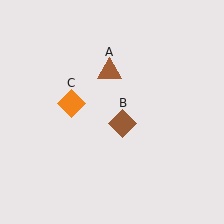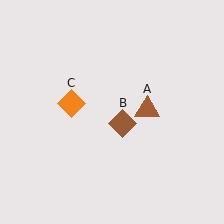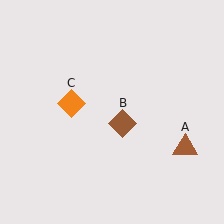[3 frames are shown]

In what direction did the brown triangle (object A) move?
The brown triangle (object A) moved down and to the right.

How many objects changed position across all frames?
1 object changed position: brown triangle (object A).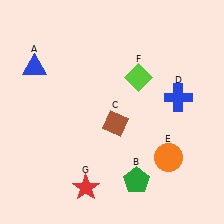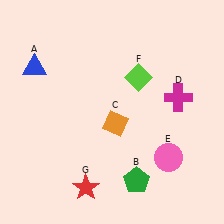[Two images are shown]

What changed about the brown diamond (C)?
In Image 1, C is brown. In Image 2, it changed to orange.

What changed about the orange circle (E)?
In Image 1, E is orange. In Image 2, it changed to pink.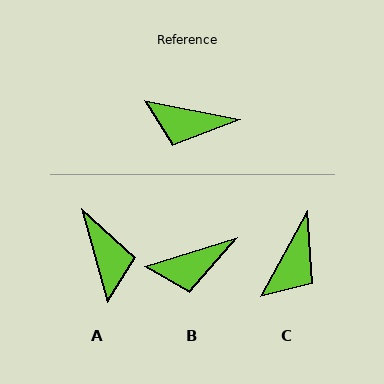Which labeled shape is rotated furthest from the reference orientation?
A, about 117 degrees away.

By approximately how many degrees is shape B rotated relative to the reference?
Approximately 28 degrees counter-clockwise.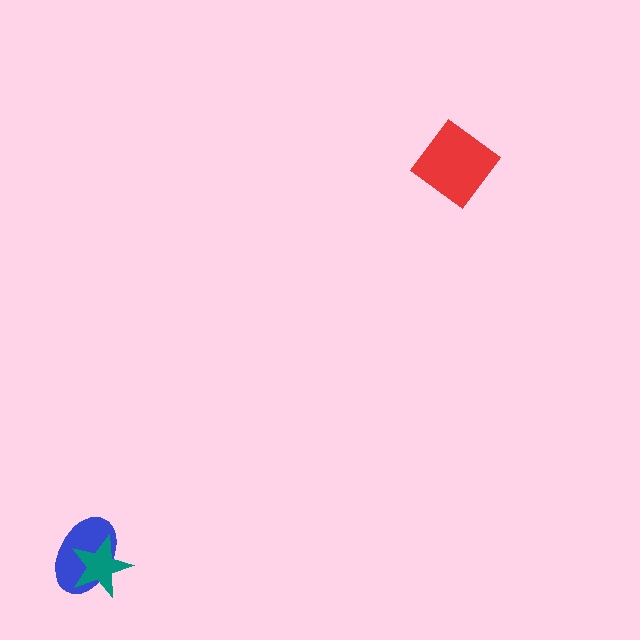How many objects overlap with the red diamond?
0 objects overlap with the red diamond.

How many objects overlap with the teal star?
1 object overlaps with the teal star.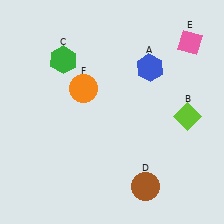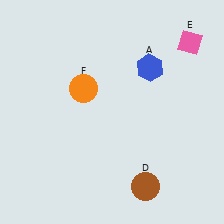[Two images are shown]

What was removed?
The green hexagon (C), the lime diamond (B) were removed in Image 2.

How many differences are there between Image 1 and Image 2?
There are 2 differences between the two images.